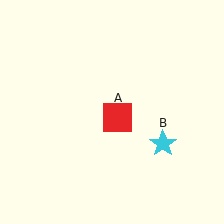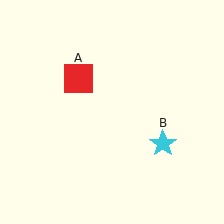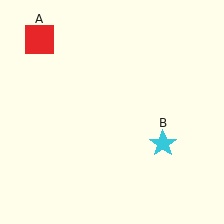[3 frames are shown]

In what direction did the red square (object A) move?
The red square (object A) moved up and to the left.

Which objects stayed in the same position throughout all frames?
Cyan star (object B) remained stationary.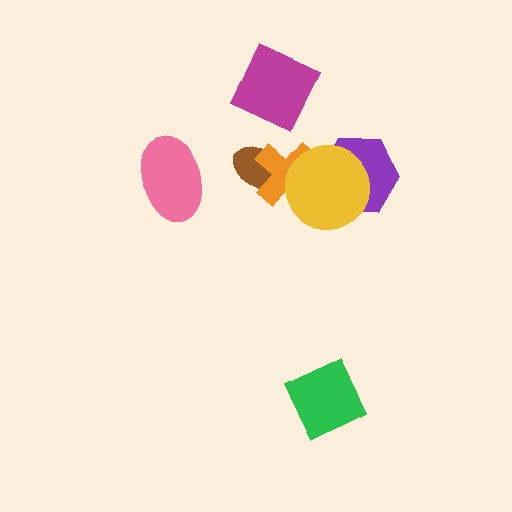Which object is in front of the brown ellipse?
The orange cross is in front of the brown ellipse.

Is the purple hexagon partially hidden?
Yes, it is partially covered by another shape.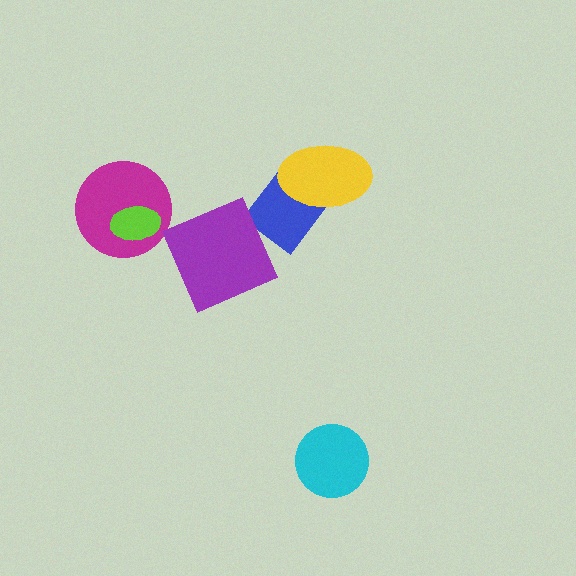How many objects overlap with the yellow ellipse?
1 object overlaps with the yellow ellipse.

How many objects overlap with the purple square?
1 object overlaps with the purple square.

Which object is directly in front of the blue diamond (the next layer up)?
The purple square is directly in front of the blue diamond.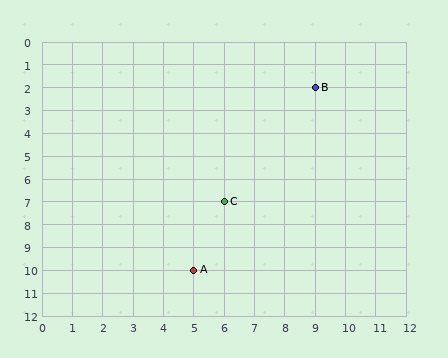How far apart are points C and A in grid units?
Points C and A are 1 column and 3 rows apart (about 3.2 grid units diagonally).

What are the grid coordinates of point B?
Point B is at grid coordinates (9, 2).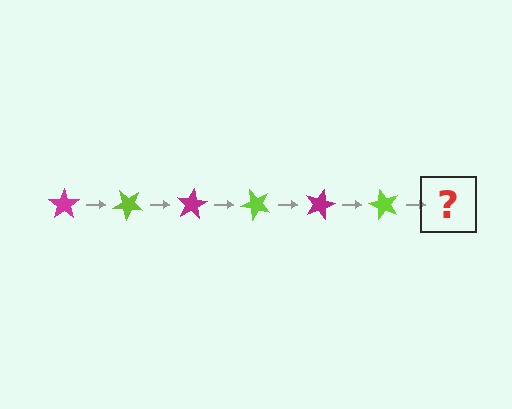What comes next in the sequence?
The next element should be a magenta star, rotated 240 degrees from the start.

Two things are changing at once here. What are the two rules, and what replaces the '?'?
The two rules are that it rotates 40 degrees each step and the color cycles through magenta and lime. The '?' should be a magenta star, rotated 240 degrees from the start.